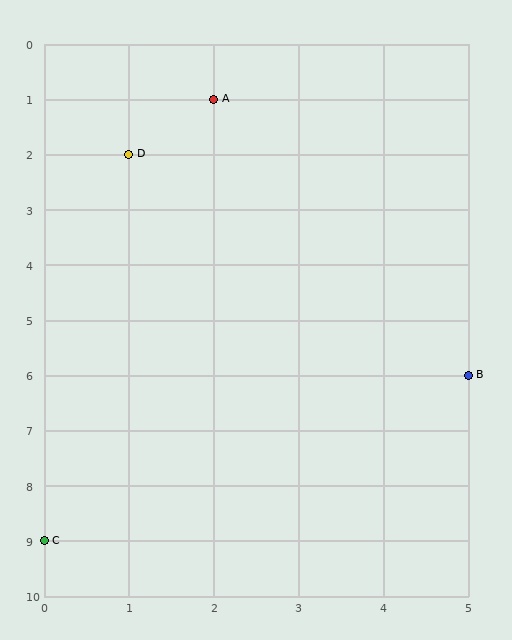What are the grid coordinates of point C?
Point C is at grid coordinates (0, 9).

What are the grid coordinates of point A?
Point A is at grid coordinates (2, 1).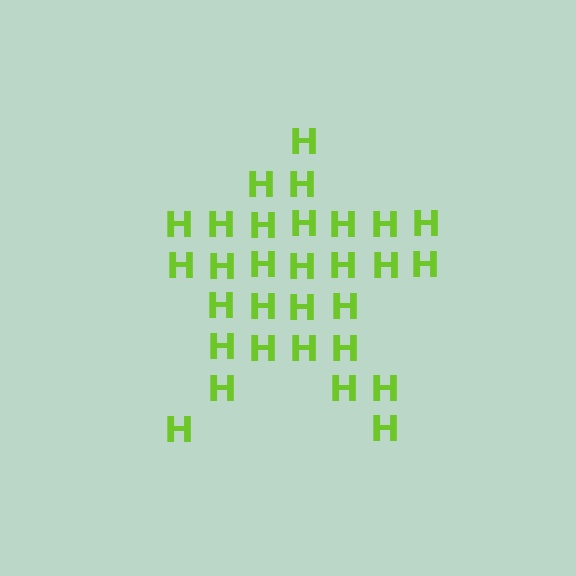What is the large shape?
The large shape is a star.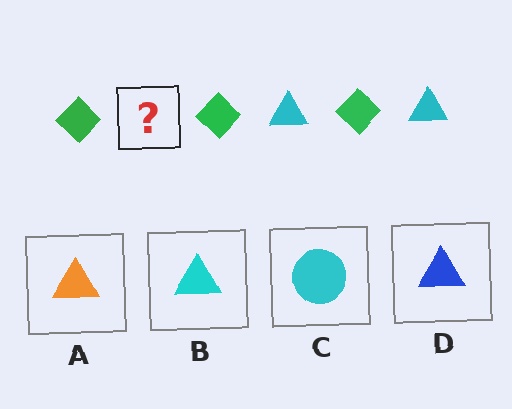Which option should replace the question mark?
Option B.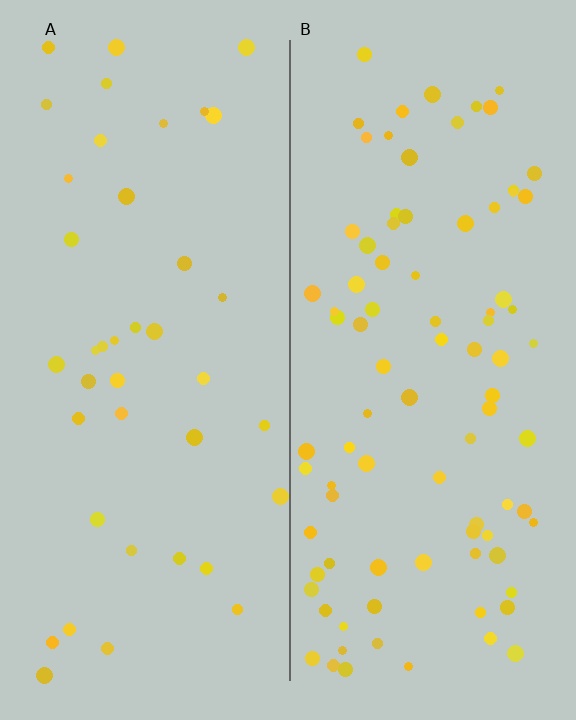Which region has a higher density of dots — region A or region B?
B (the right).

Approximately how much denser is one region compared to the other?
Approximately 2.2× — region B over region A.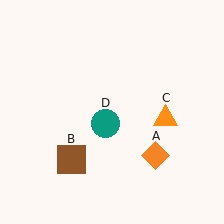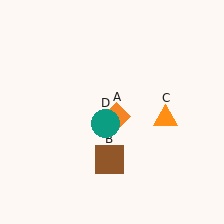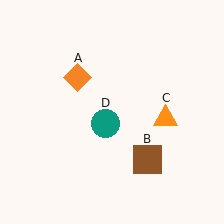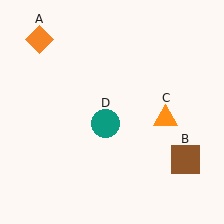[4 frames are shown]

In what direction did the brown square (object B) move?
The brown square (object B) moved right.